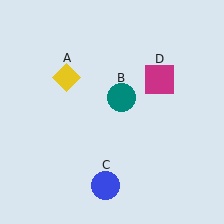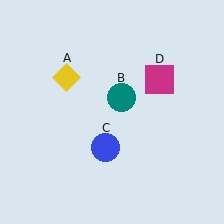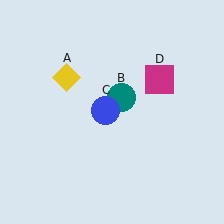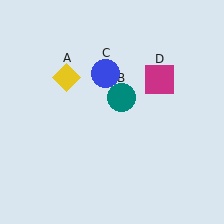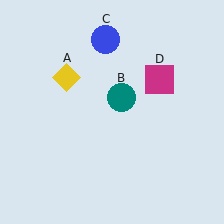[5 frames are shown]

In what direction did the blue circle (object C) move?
The blue circle (object C) moved up.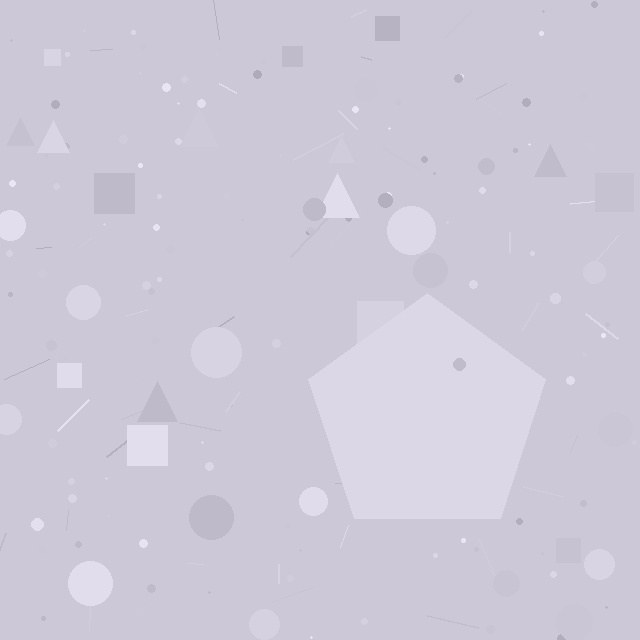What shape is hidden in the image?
A pentagon is hidden in the image.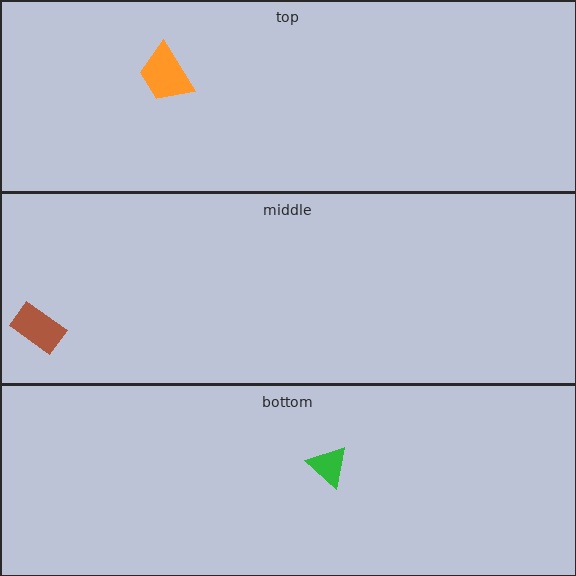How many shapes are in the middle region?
1.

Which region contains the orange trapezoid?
The top region.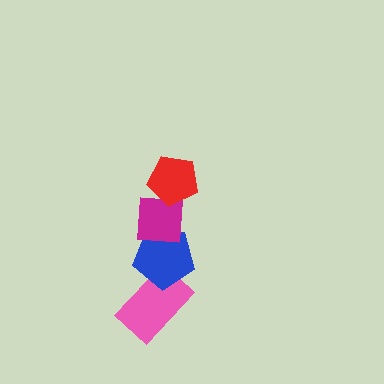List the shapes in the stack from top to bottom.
From top to bottom: the red pentagon, the magenta square, the blue pentagon, the pink rectangle.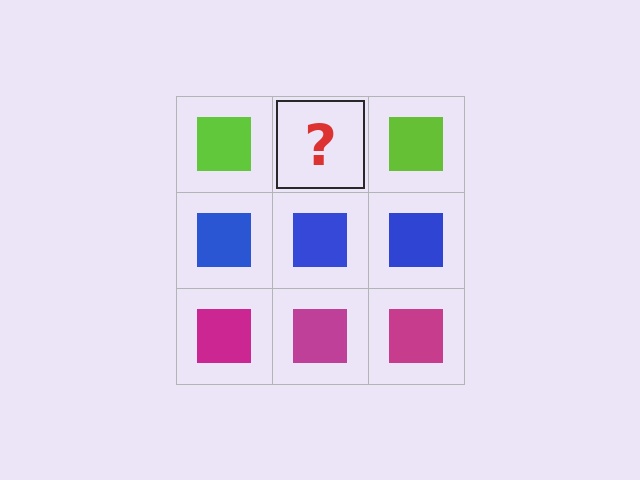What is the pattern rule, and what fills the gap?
The rule is that each row has a consistent color. The gap should be filled with a lime square.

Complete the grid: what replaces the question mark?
The question mark should be replaced with a lime square.